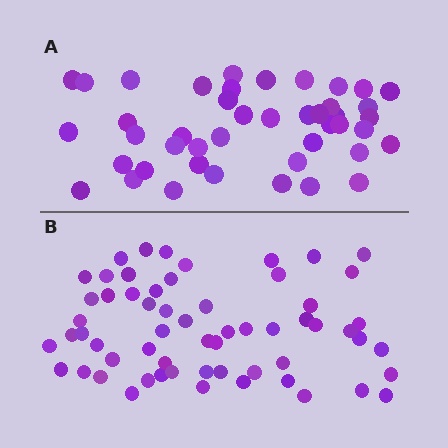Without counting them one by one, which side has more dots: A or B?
Region B (the bottom region) has more dots.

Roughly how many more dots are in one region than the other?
Region B has approximately 15 more dots than region A.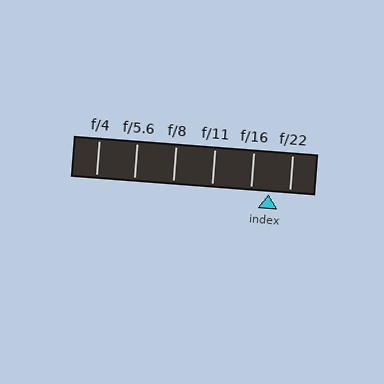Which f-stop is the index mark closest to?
The index mark is closest to f/16.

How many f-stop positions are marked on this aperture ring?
There are 6 f-stop positions marked.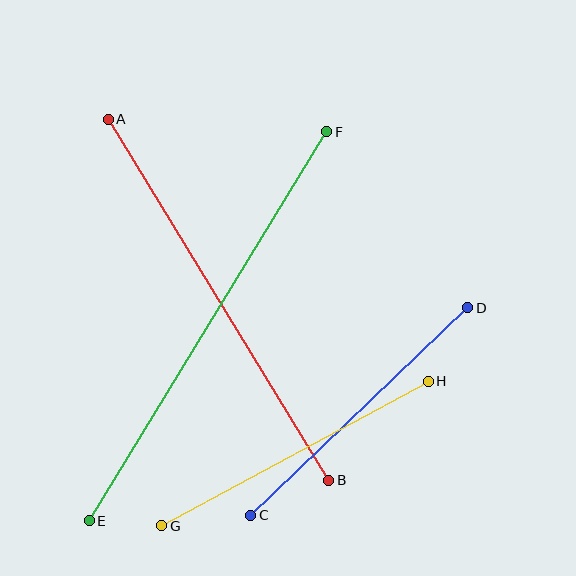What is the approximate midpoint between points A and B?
The midpoint is at approximately (218, 300) pixels.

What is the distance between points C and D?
The distance is approximately 300 pixels.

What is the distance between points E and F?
The distance is approximately 456 pixels.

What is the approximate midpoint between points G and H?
The midpoint is at approximately (295, 454) pixels.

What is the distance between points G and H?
The distance is approximately 303 pixels.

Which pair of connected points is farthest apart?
Points E and F are farthest apart.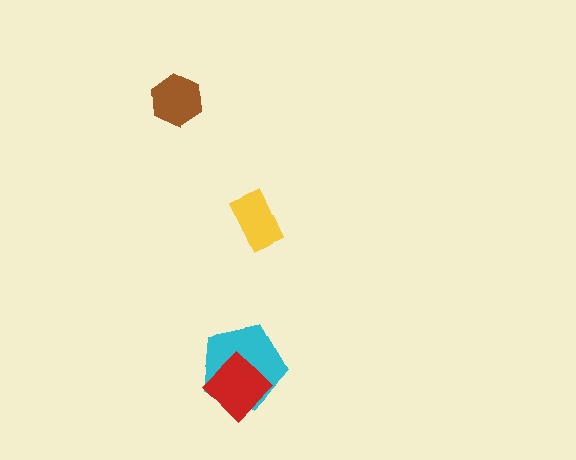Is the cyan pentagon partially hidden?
Yes, it is partially covered by another shape.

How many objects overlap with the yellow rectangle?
0 objects overlap with the yellow rectangle.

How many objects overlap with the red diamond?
1 object overlaps with the red diamond.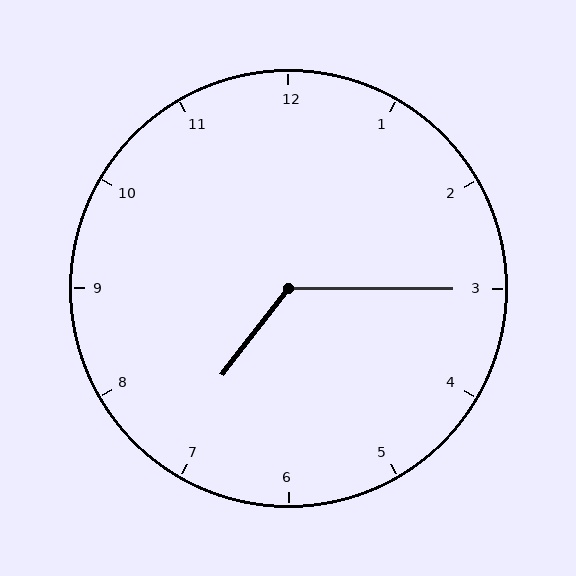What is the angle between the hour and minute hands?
Approximately 128 degrees.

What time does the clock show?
7:15.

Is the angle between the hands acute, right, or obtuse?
It is obtuse.